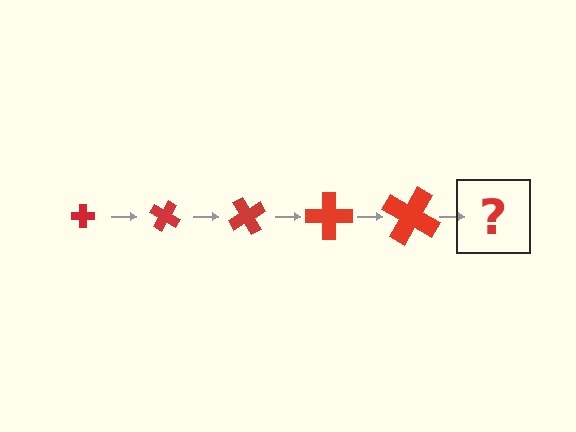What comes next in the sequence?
The next element should be a cross, larger than the previous one and rotated 150 degrees from the start.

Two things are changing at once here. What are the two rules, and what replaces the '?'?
The two rules are that the cross grows larger each step and it rotates 30 degrees each step. The '?' should be a cross, larger than the previous one and rotated 150 degrees from the start.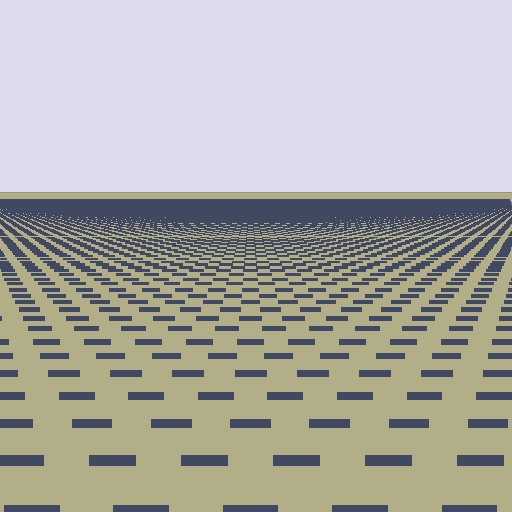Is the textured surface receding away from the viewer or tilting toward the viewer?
The surface is receding away from the viewer. Texture elements get smaller and denser toward the top.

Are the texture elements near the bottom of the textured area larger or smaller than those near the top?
Larger. Near the bottom, elements are closer to the viewer and appear at a bigger on-screen size.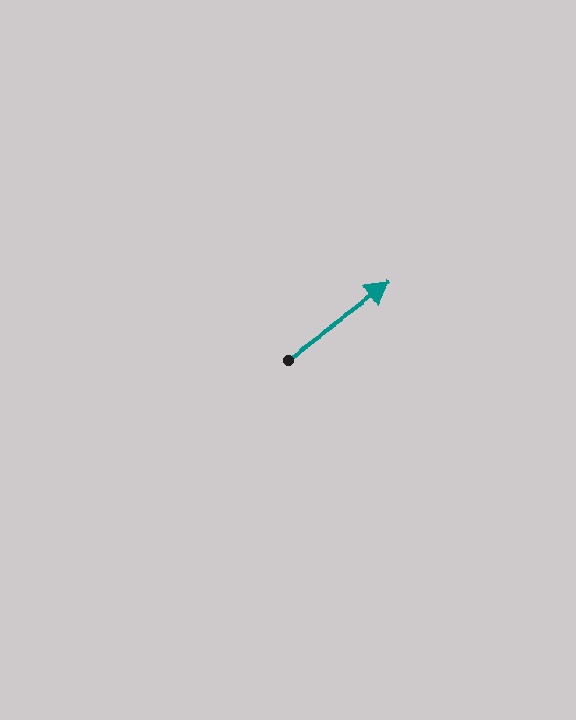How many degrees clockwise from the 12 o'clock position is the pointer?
Approximately 54 degrees.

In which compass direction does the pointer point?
Northeast.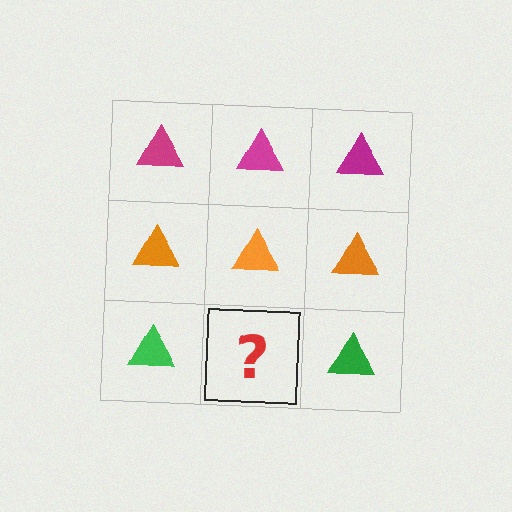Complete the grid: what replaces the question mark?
The question mark should be replaced with a green triangle.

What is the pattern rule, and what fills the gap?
The rule is that each row has a consistent color. The gap should be filled with a green triangle.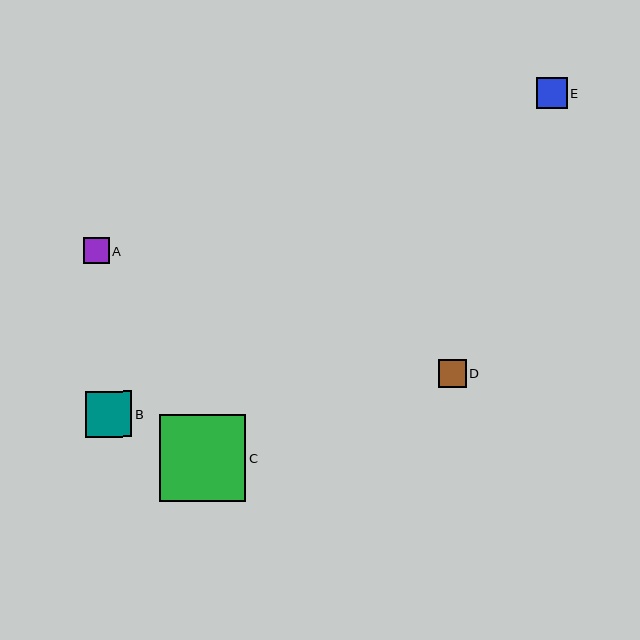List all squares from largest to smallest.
From largest to smallest: C, B, E, D, A.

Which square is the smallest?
Square A is the smallest with a size of approximately 26 pixels.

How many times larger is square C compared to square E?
Square C is approximately 2.8 times the size of square E.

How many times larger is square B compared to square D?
Square B is approximately 1.7 times the size of square D.